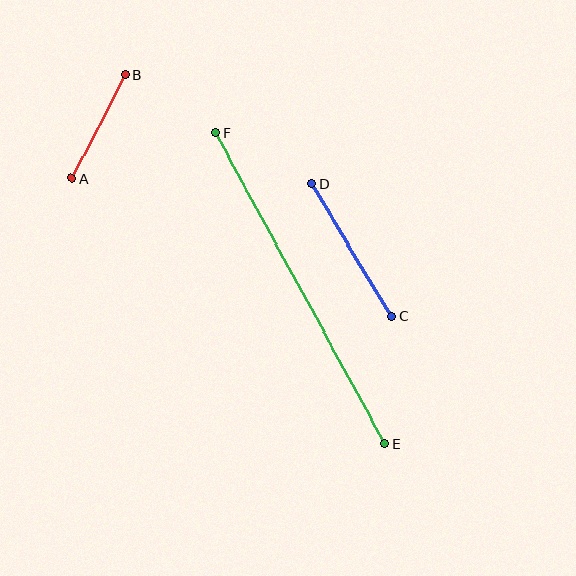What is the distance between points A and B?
The distance is approximately 117 pixels.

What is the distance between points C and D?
The distance is approximately 154 pixels.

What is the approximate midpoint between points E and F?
The midpoint is at approximately (300, 288) pixels.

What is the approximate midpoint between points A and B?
The midpoint is at approximately (99, 127) pixels.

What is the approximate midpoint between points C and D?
The midpoint is at approximately (352, 250) pixels.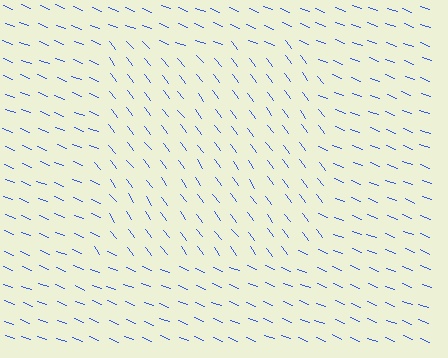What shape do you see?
I see a rectangle.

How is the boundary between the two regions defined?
The boundary is defined purely by a change in line orientation (approximately 31 degrees difference). All lines are the same color and thickness.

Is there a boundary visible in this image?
Yes, there is a texture boundary formed by a change in line orientation.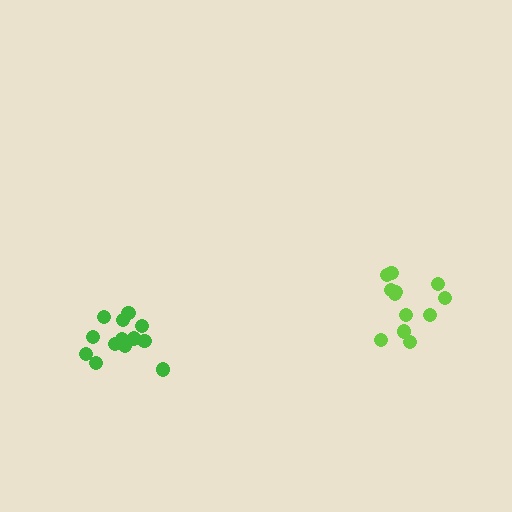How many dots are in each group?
Group 1: 12 dots, Group 2: 14 dots (26 total).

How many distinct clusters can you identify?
There are 2 distinct clusters.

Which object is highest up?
The lime cluster is topmost.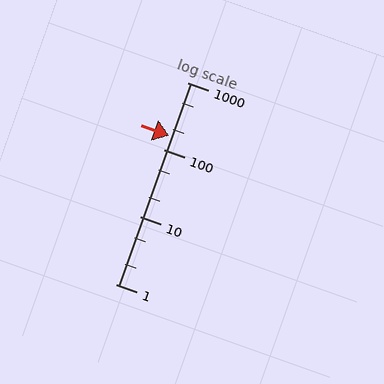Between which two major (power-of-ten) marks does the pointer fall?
The pointer is between 100 and 1000.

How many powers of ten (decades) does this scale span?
The scale spans 3 decades, from 1 to 1000.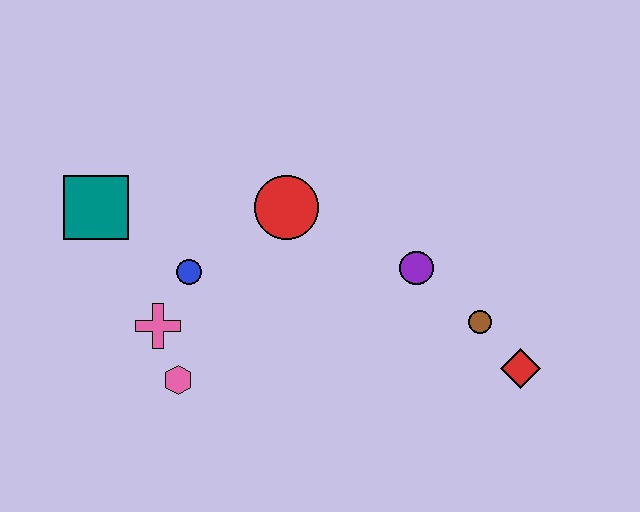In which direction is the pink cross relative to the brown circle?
The pink cross is to the left of the brown circle.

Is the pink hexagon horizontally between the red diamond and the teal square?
Yes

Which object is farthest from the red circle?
The red diamond is farthest from the red circle.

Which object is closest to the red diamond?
The brown circle is closest to the red diamond.